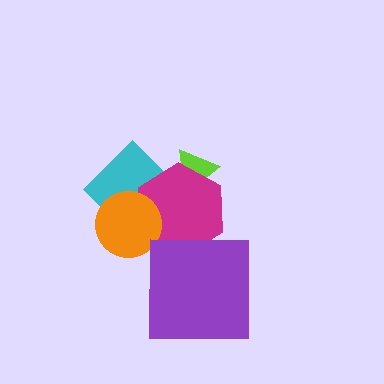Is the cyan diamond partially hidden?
Yes, it is partially covered by another shape.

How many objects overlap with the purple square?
1 object overlaps with the purple square.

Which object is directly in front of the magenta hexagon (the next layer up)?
The orange circle is directly in front of the magenta hexagon.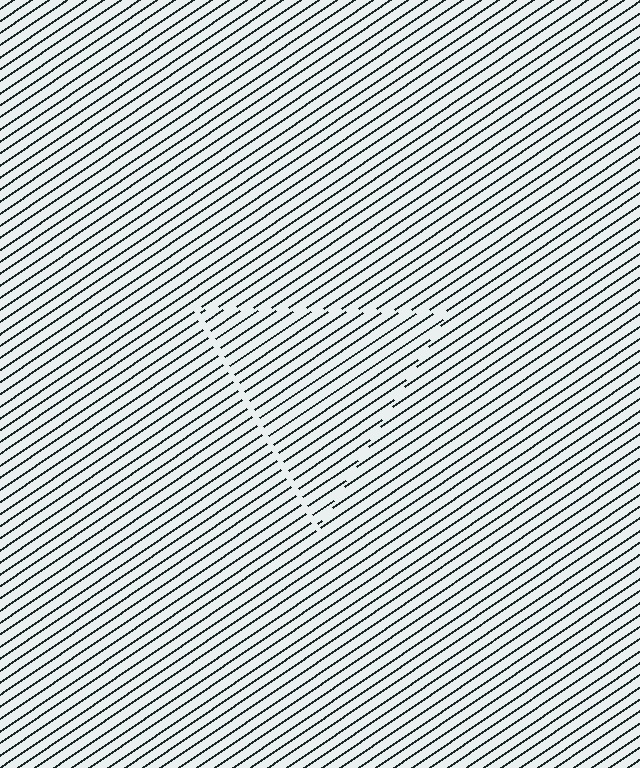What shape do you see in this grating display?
An illusory triangle. The interior of the shape contains the same grating, shifted by half a period — the contour is defined by the phase discontinuity where line-ends from the inner and outer gratings abut.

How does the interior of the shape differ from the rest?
The interior of the shape contains the same grating, shifted by half a period — the contour is defined by the phase discontinuity where line-ends from the inner and outer gratings abut.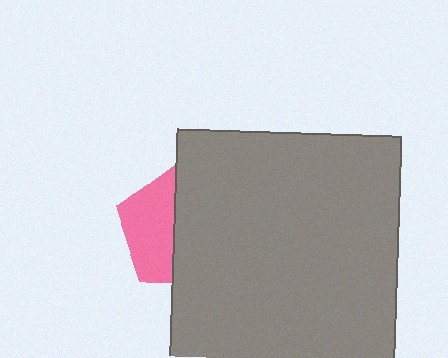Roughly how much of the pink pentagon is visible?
A small part of it is visible (roughly 43%).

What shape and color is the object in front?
The object in front is a gray rectangle.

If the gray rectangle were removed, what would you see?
You would see the complete pink pentagon.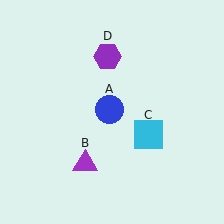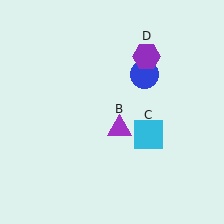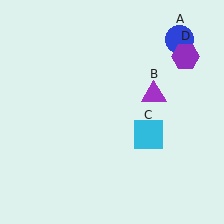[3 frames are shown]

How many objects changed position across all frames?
3 objects changed position: blue circle (object A), purple triangle (object B), purple hexagon (object D).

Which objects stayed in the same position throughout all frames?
Cyan square (object C) remained stationary.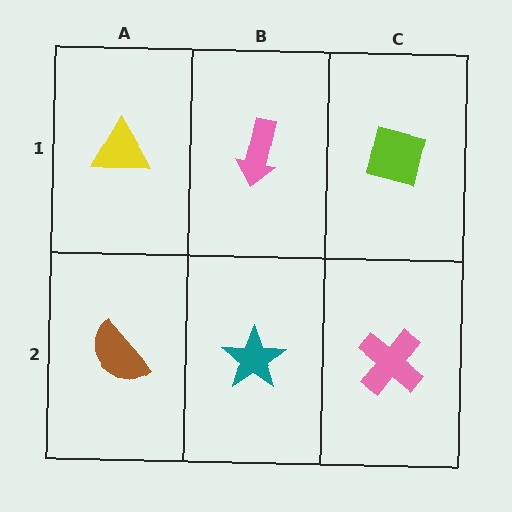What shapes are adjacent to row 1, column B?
A teal star (row 2, column B), a yellow triangle (row 1, column A), a lime square (row 1, column C).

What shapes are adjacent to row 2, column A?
A yellow triangle (row 1, column A), a teal star (row 2, column B).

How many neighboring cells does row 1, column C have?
2.